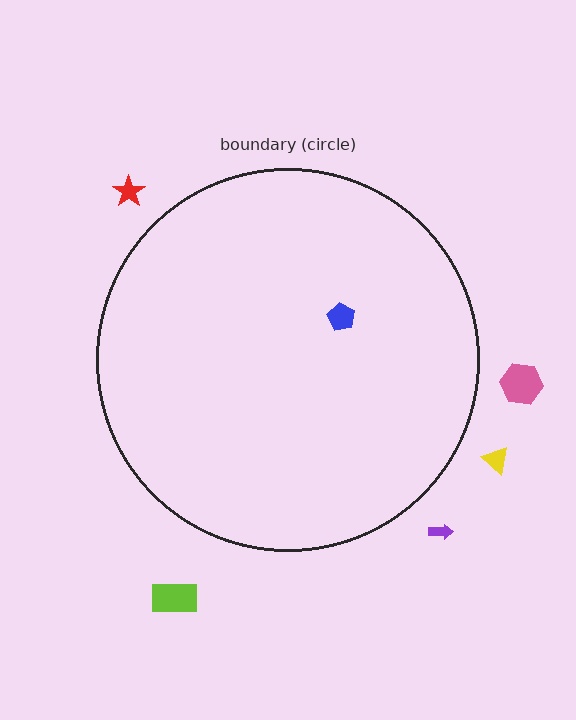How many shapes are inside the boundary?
1 inside, 5 outside.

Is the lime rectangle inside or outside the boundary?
Outside.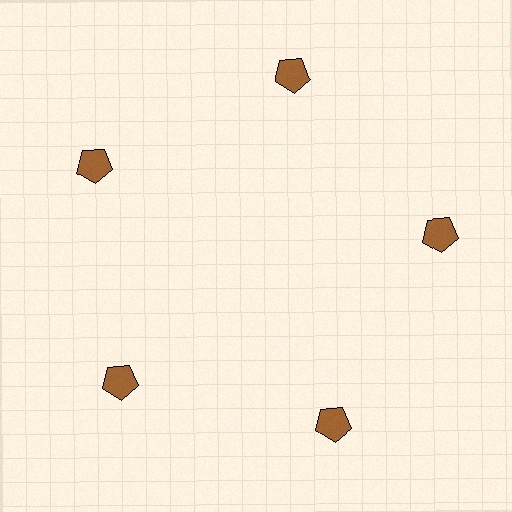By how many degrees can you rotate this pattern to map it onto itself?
The pattern maps onto itself every 72 degrees of rotation.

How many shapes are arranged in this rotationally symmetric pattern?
There are 5 shapes, arranged in 5 groups of 1.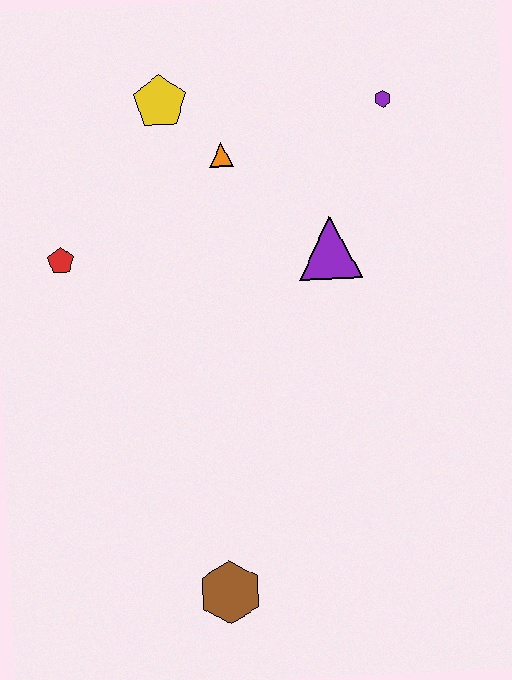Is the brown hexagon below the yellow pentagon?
Yes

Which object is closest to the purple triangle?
The orange triangle is closest to the purple triangle.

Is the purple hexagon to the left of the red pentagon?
No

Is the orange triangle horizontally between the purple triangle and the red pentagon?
Yes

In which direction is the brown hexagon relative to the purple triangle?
The brown hexagon is below the purple triangle.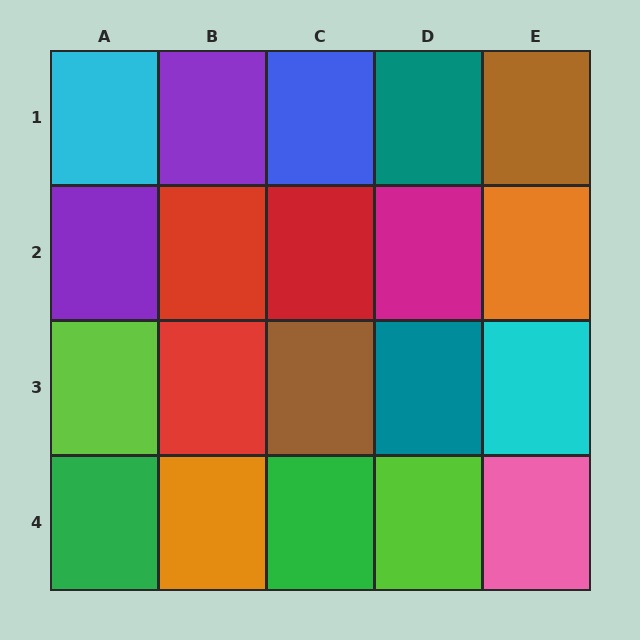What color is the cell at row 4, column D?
Lime.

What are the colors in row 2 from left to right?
Purple, red, red, magenta, orange.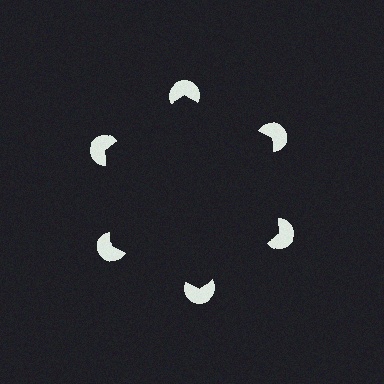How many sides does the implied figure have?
6 sides.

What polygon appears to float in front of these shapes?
An illusory hexagon — its edges are inferred from the aligned wedge cuts in the pac-man discs, not physically drawn.